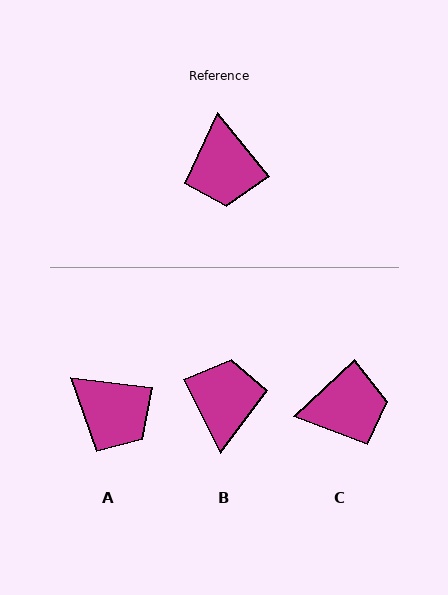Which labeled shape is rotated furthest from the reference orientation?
B, about 168 degrees away.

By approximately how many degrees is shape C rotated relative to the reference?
Approximately 94 degrees counter-clockwise.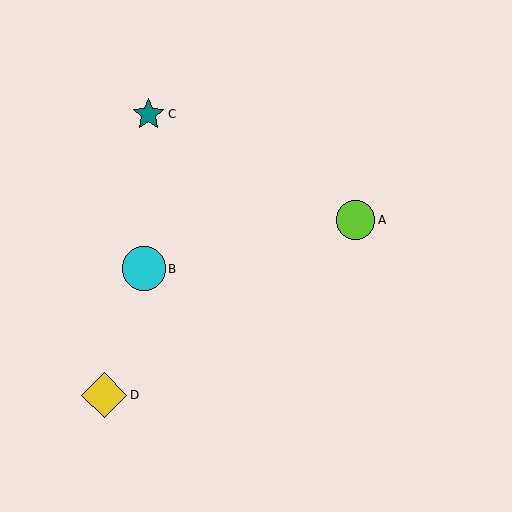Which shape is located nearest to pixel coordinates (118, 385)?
The yellow diamond (labeled D) at (104, 395) is nearest to that location.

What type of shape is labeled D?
Shape D is a yellow diamond.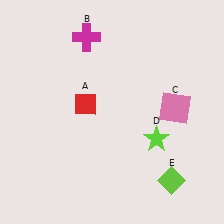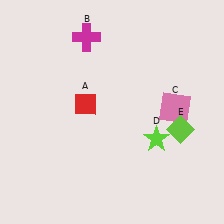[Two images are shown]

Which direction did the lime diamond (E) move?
The lime diamond (E) moved up.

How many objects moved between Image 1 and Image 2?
1 object moved between the two images.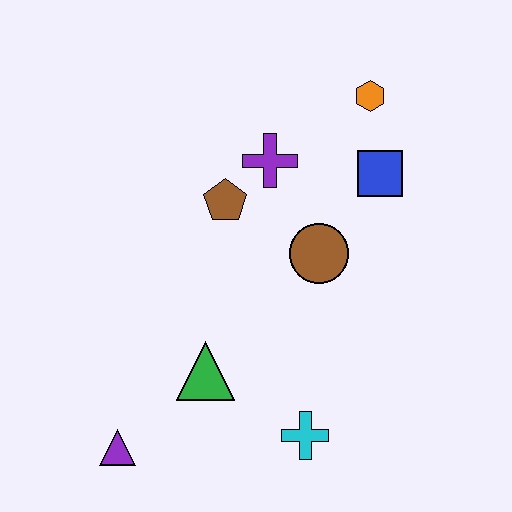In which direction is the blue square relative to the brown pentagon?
The blue square is to the right of the brown pentagon.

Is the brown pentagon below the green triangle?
No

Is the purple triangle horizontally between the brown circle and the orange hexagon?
No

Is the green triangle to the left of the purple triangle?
No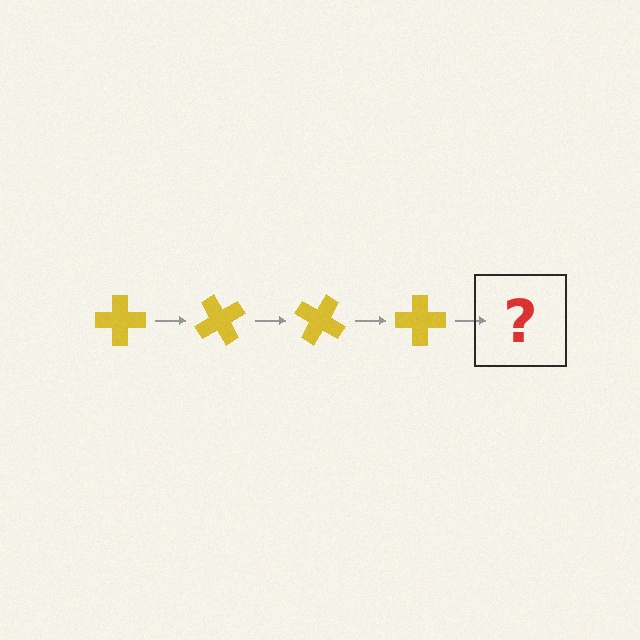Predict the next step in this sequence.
The next step is a yellow cross rotated 240 degrees.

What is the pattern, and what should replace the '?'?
The pattern is that the cross rotates 60 degrees each step. The '?' should be a yellow cross rotated 240 degrees.